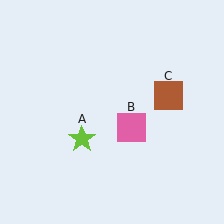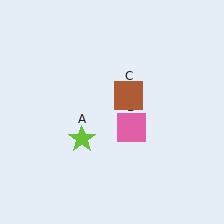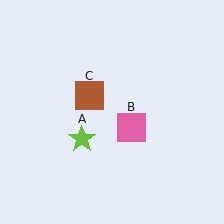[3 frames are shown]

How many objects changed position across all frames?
1 object changed position: brown square (object C).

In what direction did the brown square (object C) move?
The brown square (object C) moved left.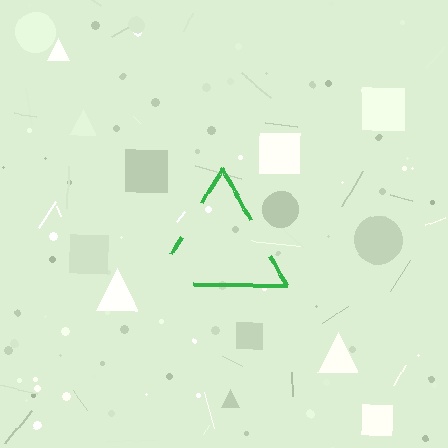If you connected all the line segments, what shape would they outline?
They would outline a triangle.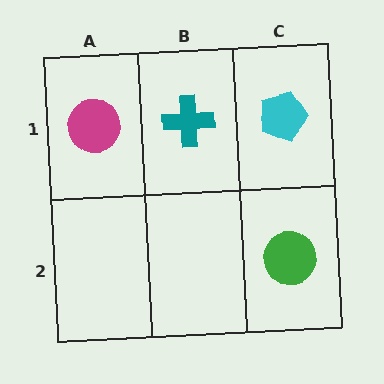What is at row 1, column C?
A cyan pentagon.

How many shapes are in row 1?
3 shapes.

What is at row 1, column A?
A magenta circle.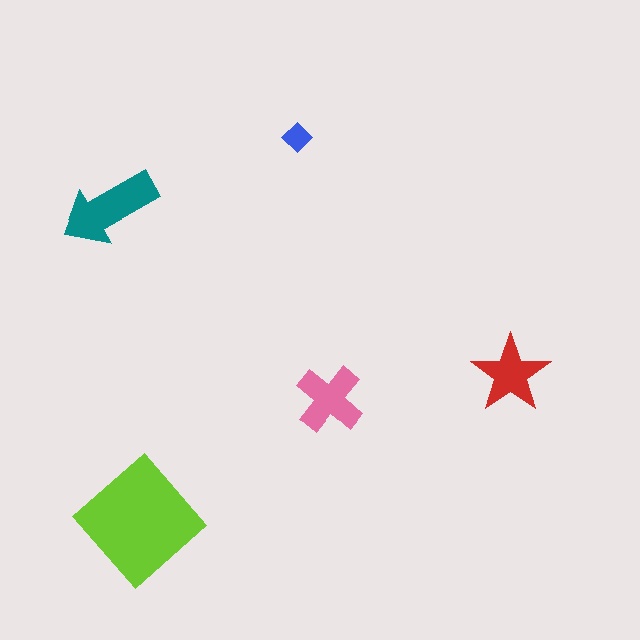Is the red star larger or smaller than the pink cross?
Smaller.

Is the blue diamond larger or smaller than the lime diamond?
Smaller.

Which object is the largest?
The lime diamond.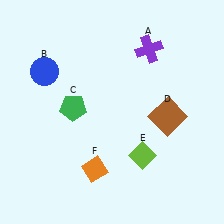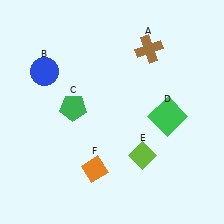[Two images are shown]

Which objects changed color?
A changed from purple to brown. D changed from brown to green.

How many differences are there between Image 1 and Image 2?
There are 2 differences between the two images.